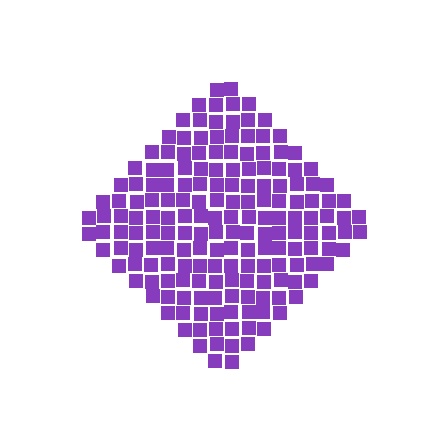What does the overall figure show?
The overall figure shows a diamond.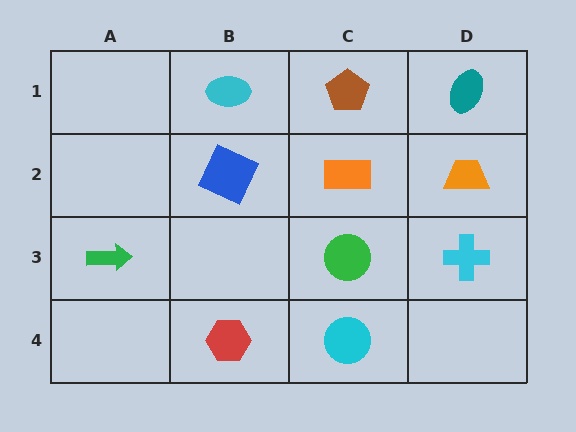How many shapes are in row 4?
2 shapes.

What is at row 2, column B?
A blue square.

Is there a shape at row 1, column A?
No, that cell is empty.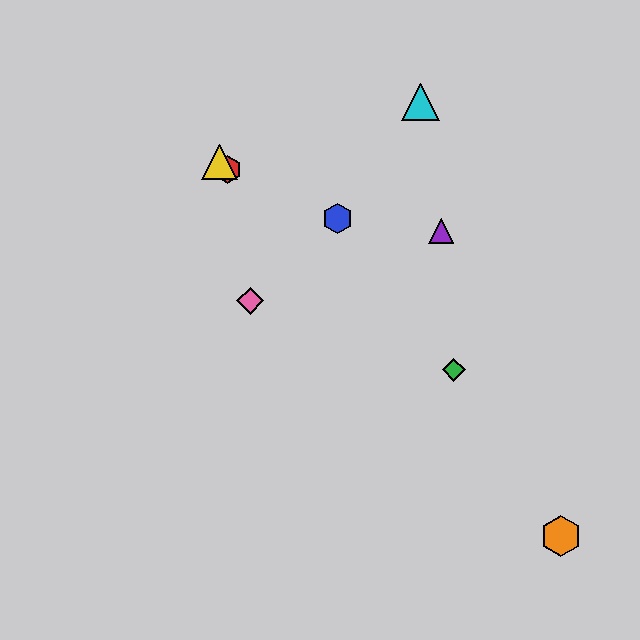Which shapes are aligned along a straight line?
The red hexagon, the green diamond, the yellow triangle are aligned along a straight line.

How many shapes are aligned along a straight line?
3 shapes (the red hexagon, the green diamond, the yellow triangle) are aligned along a straight line.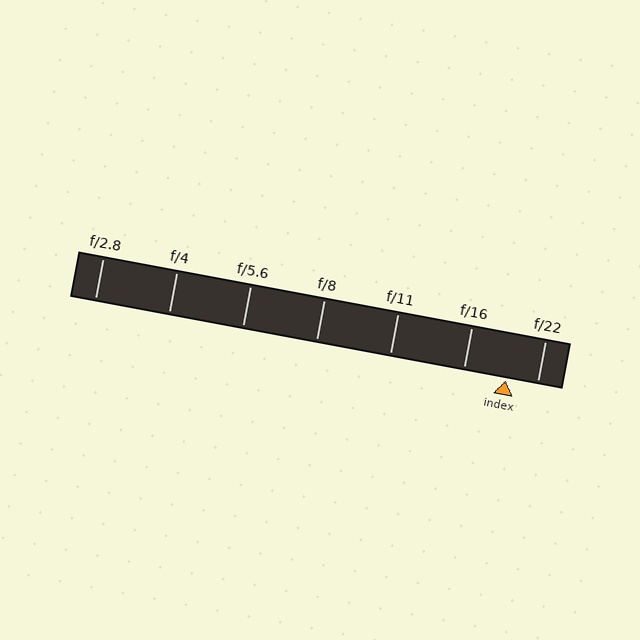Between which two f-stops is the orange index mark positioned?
The index mark is between f/16 and f/22.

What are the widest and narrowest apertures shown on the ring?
The widest aperture shown is f/2.8 and the narrowest is f/22.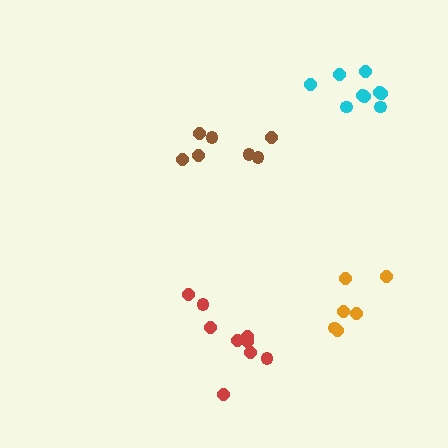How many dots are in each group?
Group 1: 9 dots, Group 2: 6 dots, Group 3: 9 dots, Group 4: 7 dots (31 total).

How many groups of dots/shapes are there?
There are 4 groups.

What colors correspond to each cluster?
The clusters are colored: red, orange, cyan, brown.